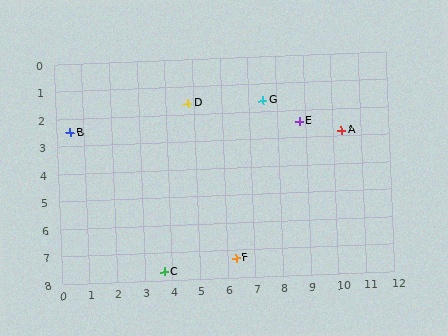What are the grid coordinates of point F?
Point F is at approximately (6.3, 7.3).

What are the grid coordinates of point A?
Point A is at approximately (10.3, 2.8).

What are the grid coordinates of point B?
Point B is at approximately (0.5, 2.5).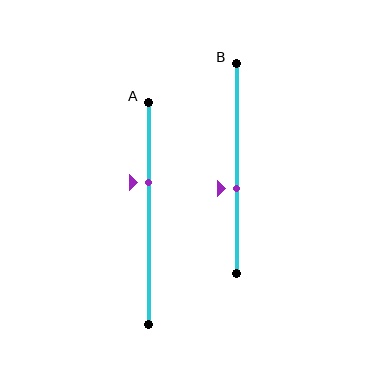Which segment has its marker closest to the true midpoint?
Segment B has its marker closest to the true midpoint.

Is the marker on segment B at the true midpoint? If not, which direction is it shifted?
No, the marker on segment B is shifted downward by about 9% of the segment length.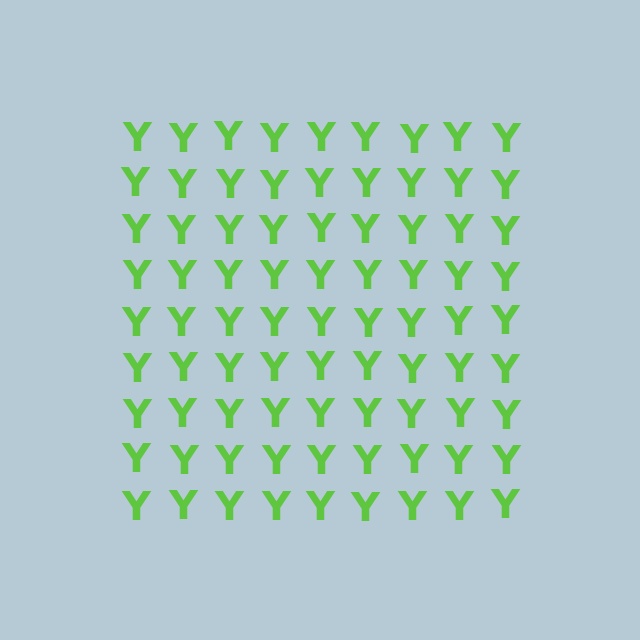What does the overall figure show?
The overall figure shows a square.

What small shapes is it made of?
It is made of small letter Y's.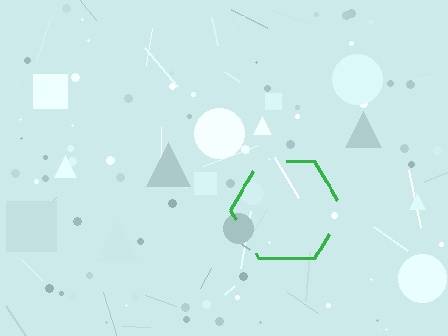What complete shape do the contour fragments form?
The contour fragments form a hexagon.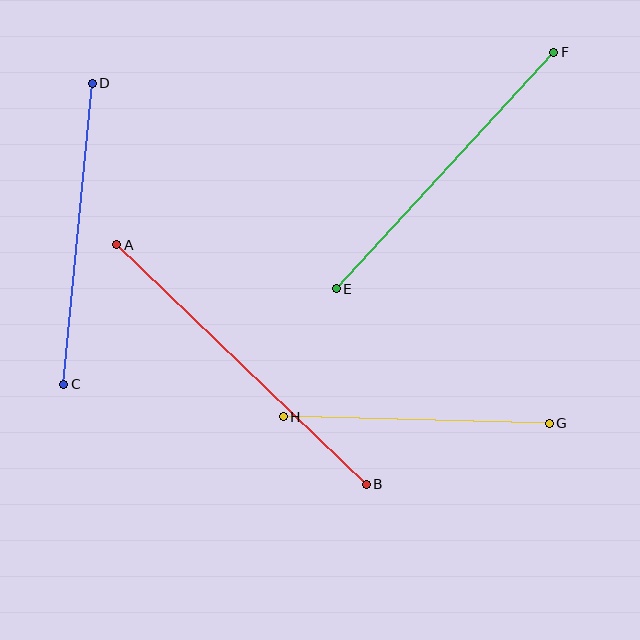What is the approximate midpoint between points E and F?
The midpoint is at approximately (445, 170) pixels.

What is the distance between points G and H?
The distance is approximately 266 pixels.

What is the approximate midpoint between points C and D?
The midpoint is at approximately (78, 234) pixels.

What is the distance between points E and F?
The distance is approximately 322 pixels.